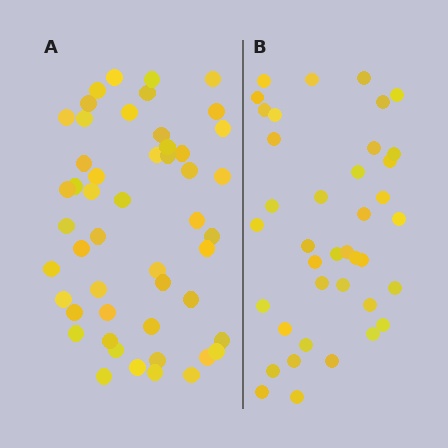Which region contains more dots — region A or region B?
Region A (the left region) has more dots.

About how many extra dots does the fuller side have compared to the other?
Region A has roughly 12 or so more dots than region B.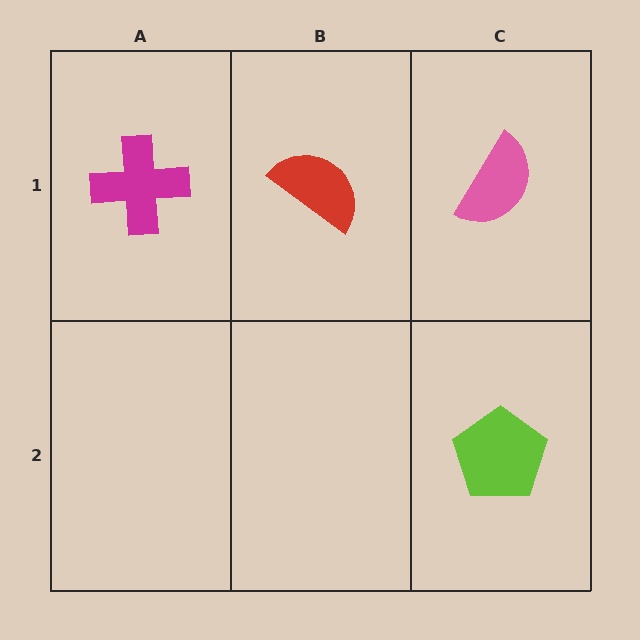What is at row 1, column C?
A pink semicircle.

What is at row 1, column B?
A red semicircle.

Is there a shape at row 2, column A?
No, that cell is empty.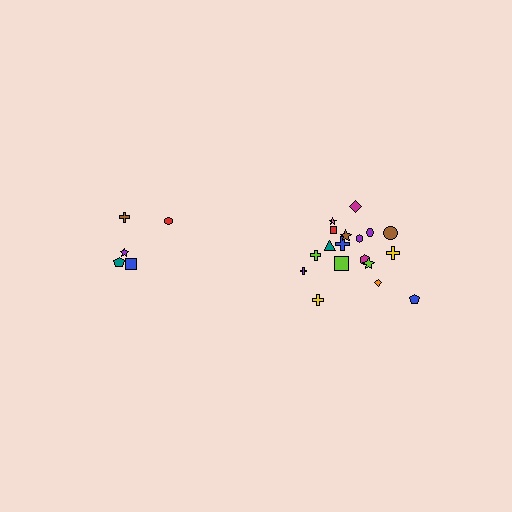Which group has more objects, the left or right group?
The right group.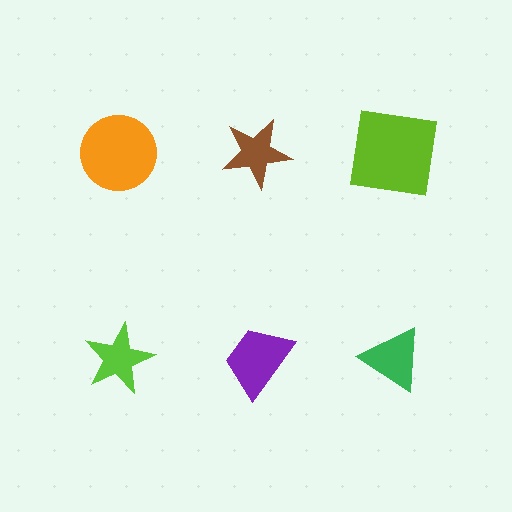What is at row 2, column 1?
A lime star.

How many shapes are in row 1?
3 shapes.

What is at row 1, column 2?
A brown star.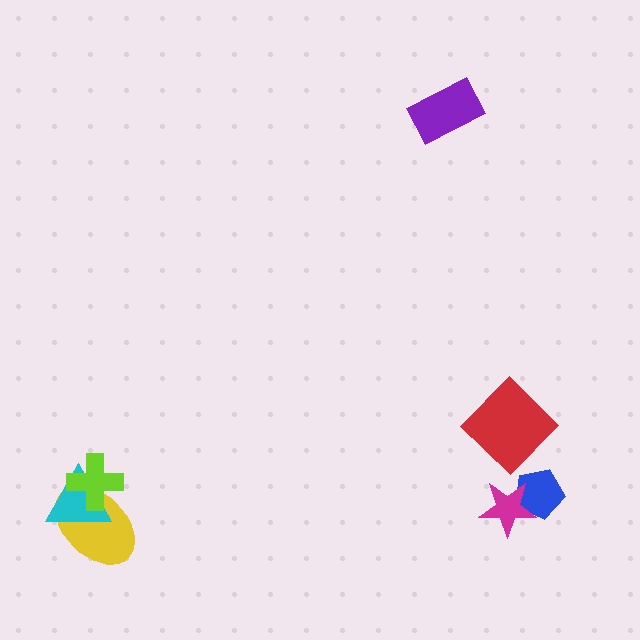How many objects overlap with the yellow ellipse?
2 objects overlap with the yellow ellipse.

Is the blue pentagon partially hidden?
Yes, it is partially covered by another shape.